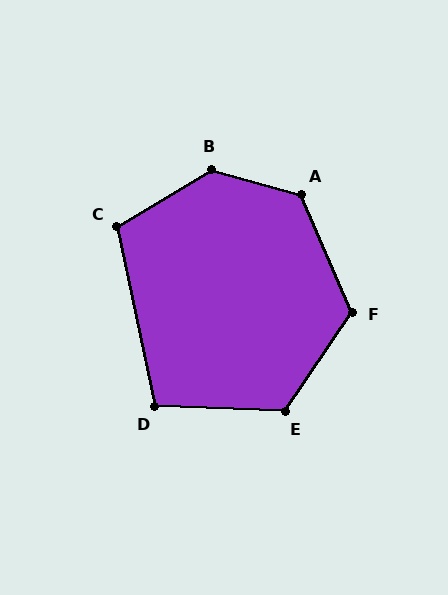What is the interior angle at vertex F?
Approximately 123 degrees (obtuse).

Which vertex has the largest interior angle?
B, at approximately 133 degrees.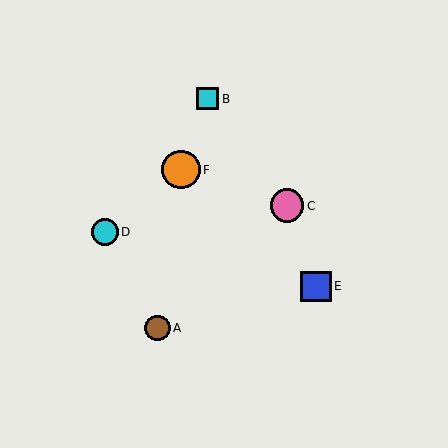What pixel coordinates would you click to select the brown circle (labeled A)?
Click at (157, 328) to select the brown circle A.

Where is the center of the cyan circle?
The center of the cyan circle is at (105, 232).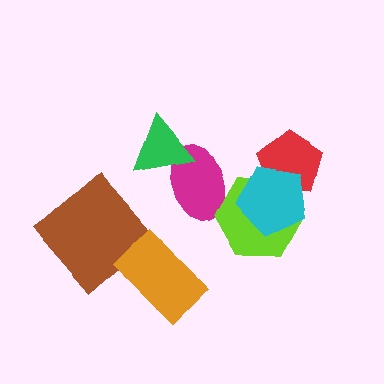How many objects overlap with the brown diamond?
0 objects overlap with the brown diamond.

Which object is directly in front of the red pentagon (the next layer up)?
The lime hexagon is directly in front of the red pentagon.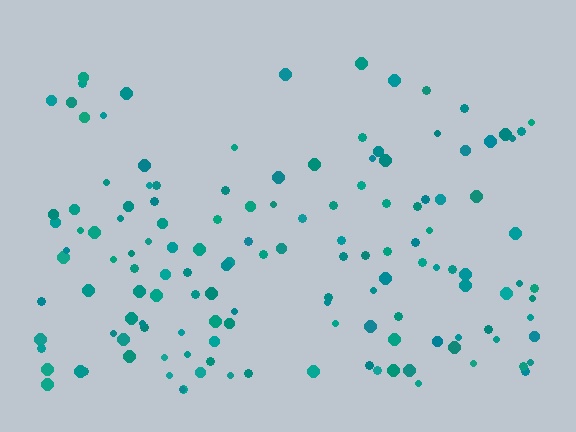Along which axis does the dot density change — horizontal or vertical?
Vertical.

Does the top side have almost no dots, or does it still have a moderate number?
Still a moderate number, just noticeably fewer than the bottom.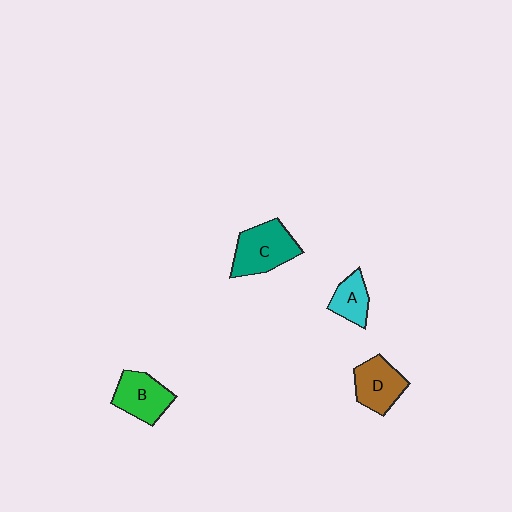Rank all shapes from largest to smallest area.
From largest to smallest: C (teal), B (green), D (brown), A (cyan).